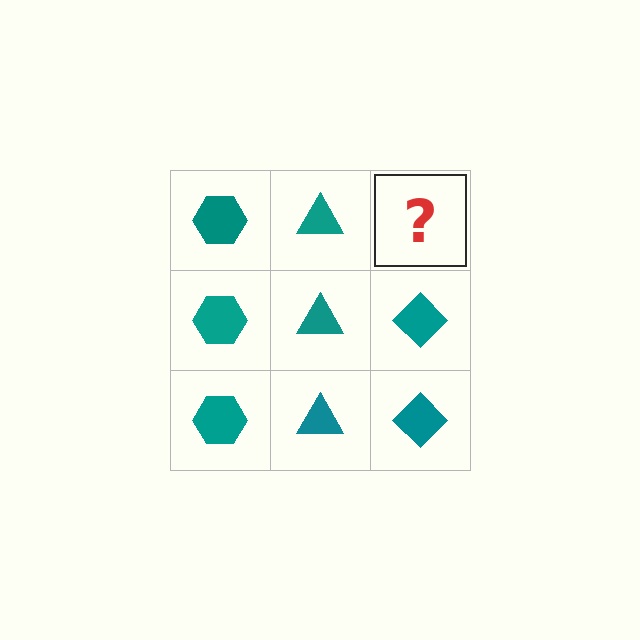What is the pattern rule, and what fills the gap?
The rule is that each column has a consistent shape. The gap should be filled with a teal diamond.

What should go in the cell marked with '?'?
The missing cell should contain a teal diamond.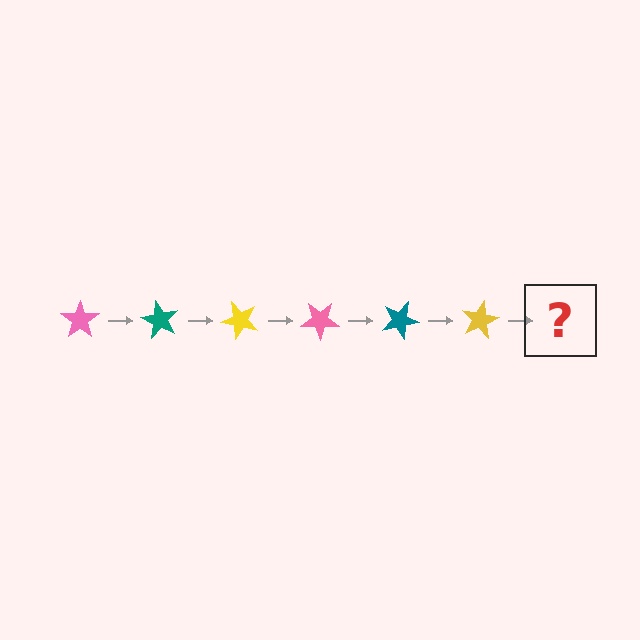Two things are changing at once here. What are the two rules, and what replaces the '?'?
The two rules are that it rotates 60 degrees each step and the color cycles through pink, teal, and yellow. The '?' should be a pink star, rotated 360 degrees from the start.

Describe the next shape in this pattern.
It should be a pink star, rotated 360 degrees from the start.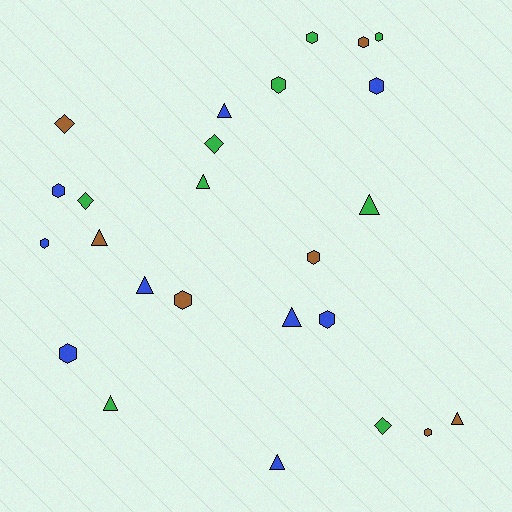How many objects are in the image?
There are 25 objects.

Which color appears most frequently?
Green, with 9 objects.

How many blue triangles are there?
There are 4 blue triangles.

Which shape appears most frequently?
Hexagon, with 12 objects.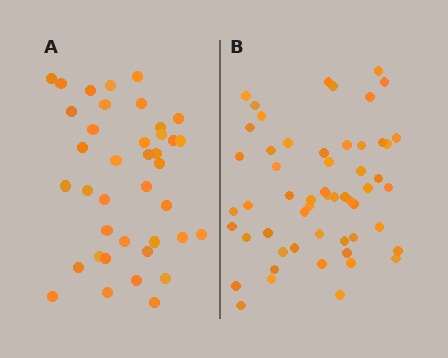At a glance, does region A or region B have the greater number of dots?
Region B (the right region) has more dots.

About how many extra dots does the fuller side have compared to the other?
Region B has approximately 15 more dots than region A.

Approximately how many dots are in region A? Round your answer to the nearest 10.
About 40 dots. (The exact count is 39, which rounds to 40.)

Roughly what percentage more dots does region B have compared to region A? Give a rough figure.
About 40% more.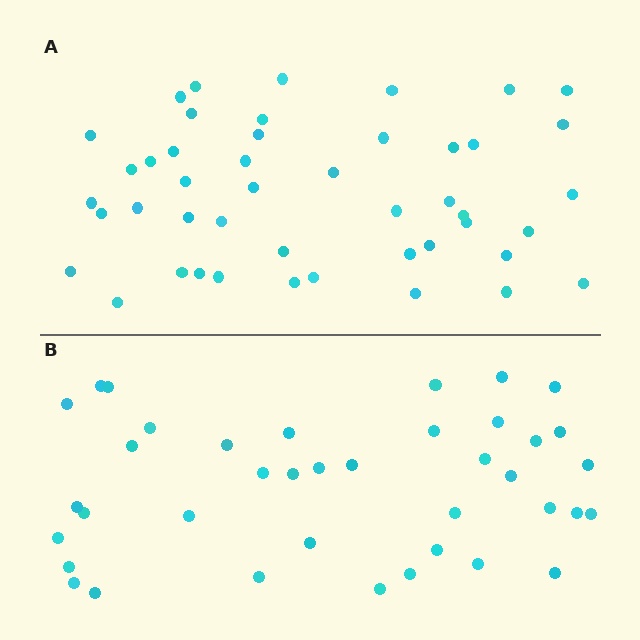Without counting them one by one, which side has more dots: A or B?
Region A (the top region) has more dots.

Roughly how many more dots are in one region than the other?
Region A has roughly 8 or so more dots than region B.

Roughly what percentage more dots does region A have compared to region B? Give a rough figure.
About 20% more.